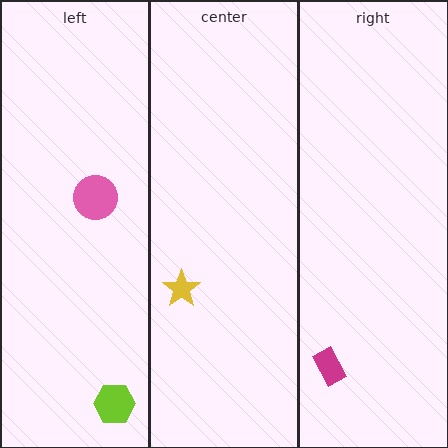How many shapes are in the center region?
1.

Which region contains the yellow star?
The center region.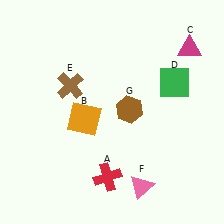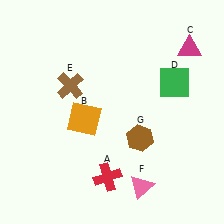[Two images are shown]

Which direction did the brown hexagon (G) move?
The brown hexagon (G) moved down.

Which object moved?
The brown hexagon (G) moved down.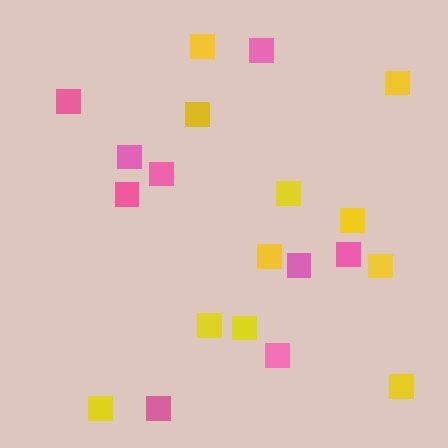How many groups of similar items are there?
There are 2 groups: one group of yellow squares (11) and one group of pink squares (9).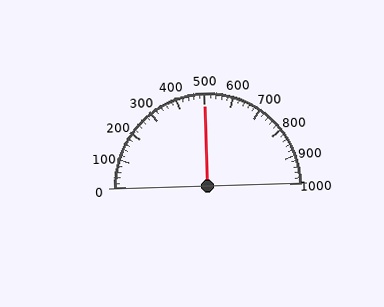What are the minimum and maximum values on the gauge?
The gauge ranges from 0 to 1000.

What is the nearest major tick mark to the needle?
The nearest major tick mark is 500.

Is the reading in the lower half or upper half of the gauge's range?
The reading is in the upper half of the range (0 to 1000).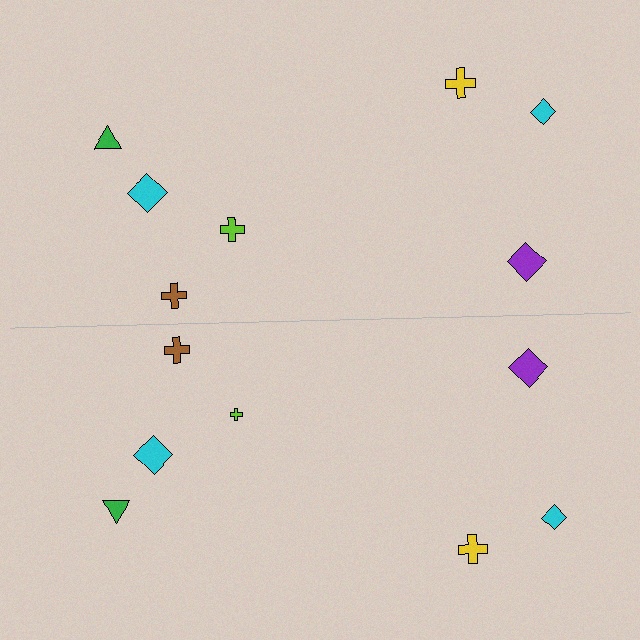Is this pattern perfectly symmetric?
No, the pattern is not perfectly symmetric. The lime cross on the bottom side has a different size than its mirror counterpart.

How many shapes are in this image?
There are 14 shapes in this image.